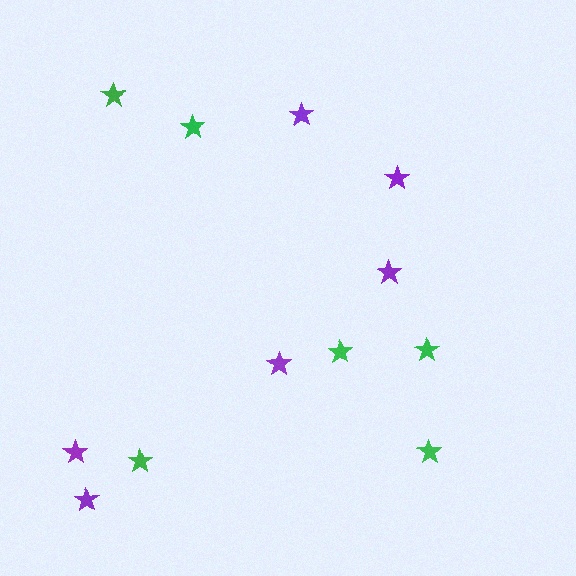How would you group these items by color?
There are 2 groups: one group of green stars (6) and one group of purple stars (6).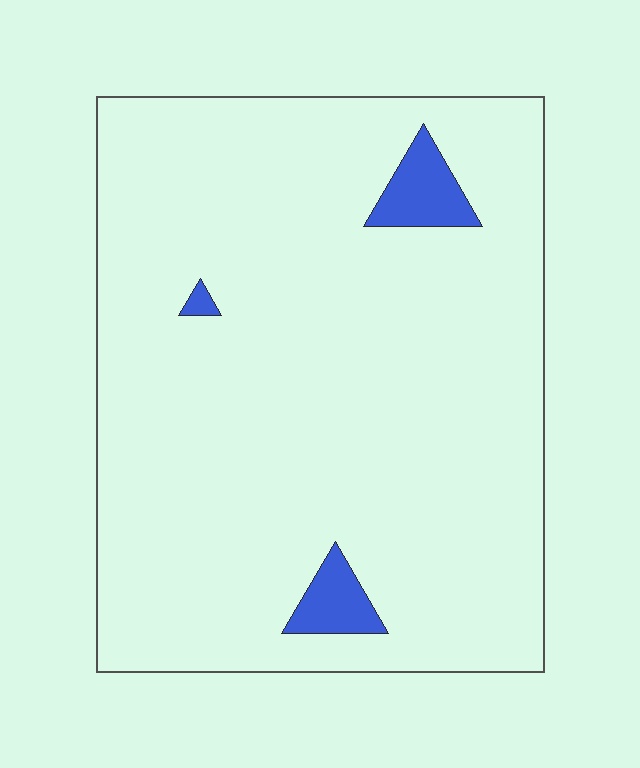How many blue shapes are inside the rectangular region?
3.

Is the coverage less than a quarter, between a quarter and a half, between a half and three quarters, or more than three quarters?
Less than a quarter.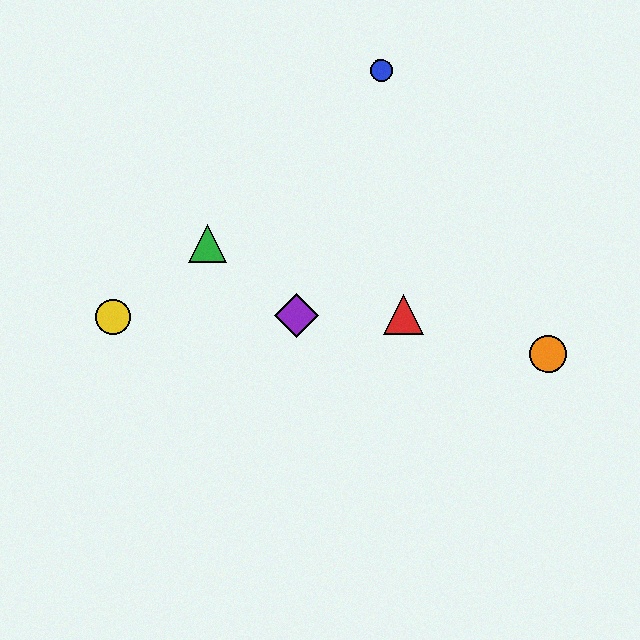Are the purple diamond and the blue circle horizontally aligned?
No, the purple diamond is at y≈316 and the blue circle is at y≈71.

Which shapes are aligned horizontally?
The red triangle, the yellow circle, the purple diamond are aligned horizontally.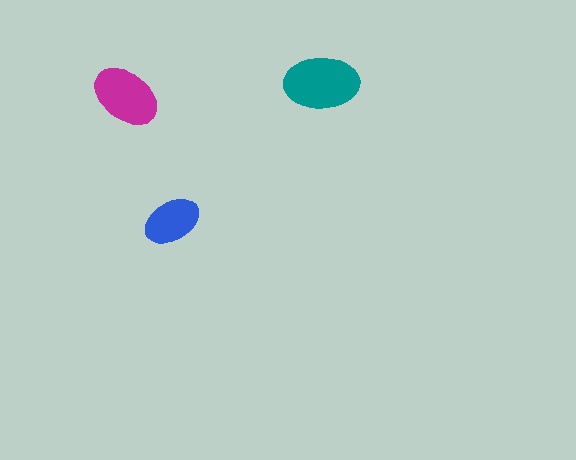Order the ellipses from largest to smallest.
the teal one, the magenta one, the blue one.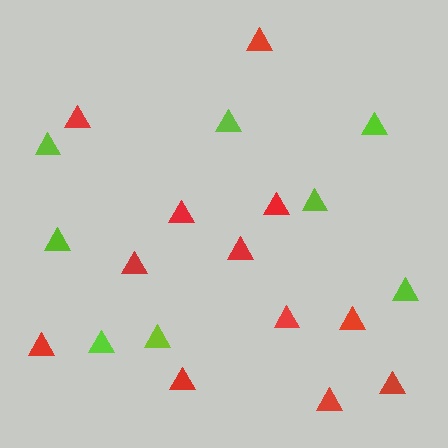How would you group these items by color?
There are 2 groups: one group of lime triangles (8) and one group of red triangles (12).